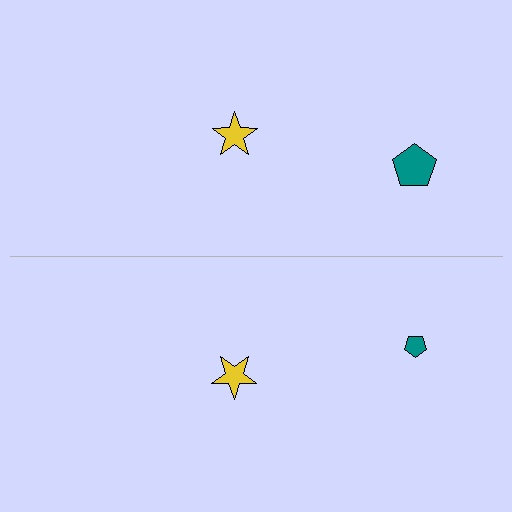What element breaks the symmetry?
The teal pentagon on the bottom side has a different size than its mirror counterpart.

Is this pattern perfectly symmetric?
No, the pattern is not perfectly symmetric. The teal pentagon on the bottom side has a different size than its mirror counterpart.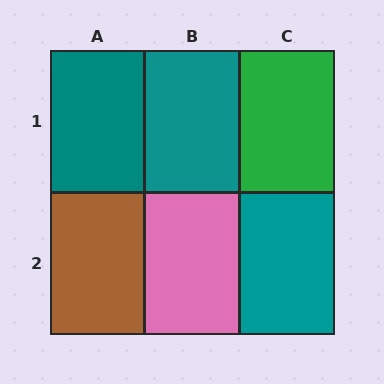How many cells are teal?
3 cells are teal.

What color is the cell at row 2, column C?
Teal.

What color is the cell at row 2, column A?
Brown.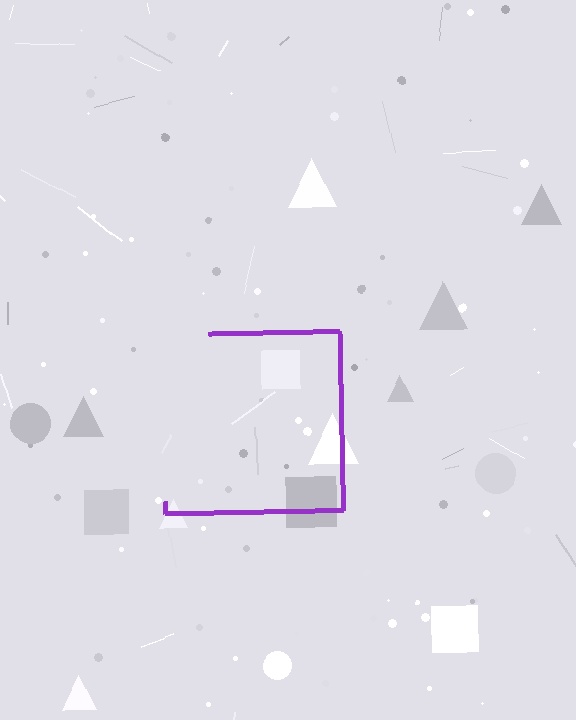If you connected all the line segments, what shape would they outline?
They would outline a square.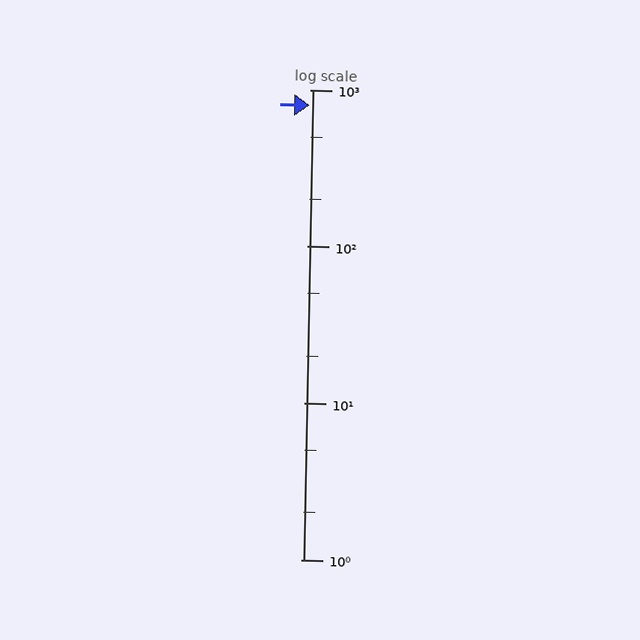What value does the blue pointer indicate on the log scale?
The pointer indicates approximately 800.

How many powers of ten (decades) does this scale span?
The scale spans 3 decades, from 1 to 1000.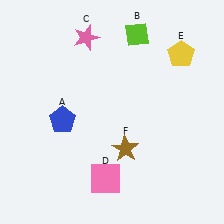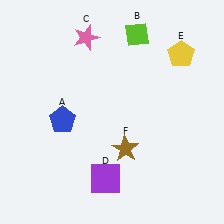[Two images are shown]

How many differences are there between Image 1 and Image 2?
There is 1 difference between the two images.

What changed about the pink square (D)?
In Image 1, D is pink. In Image 2, it changed to purple.